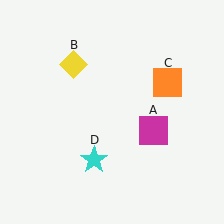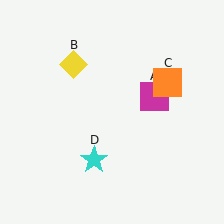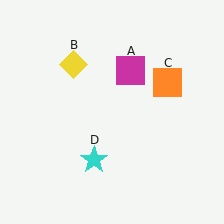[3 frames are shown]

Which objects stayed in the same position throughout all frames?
Yellow diamond (object B) and orange square (object C) and cyan star (object D) remained stationary.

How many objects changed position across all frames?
1 object changed position: magenta square (object A).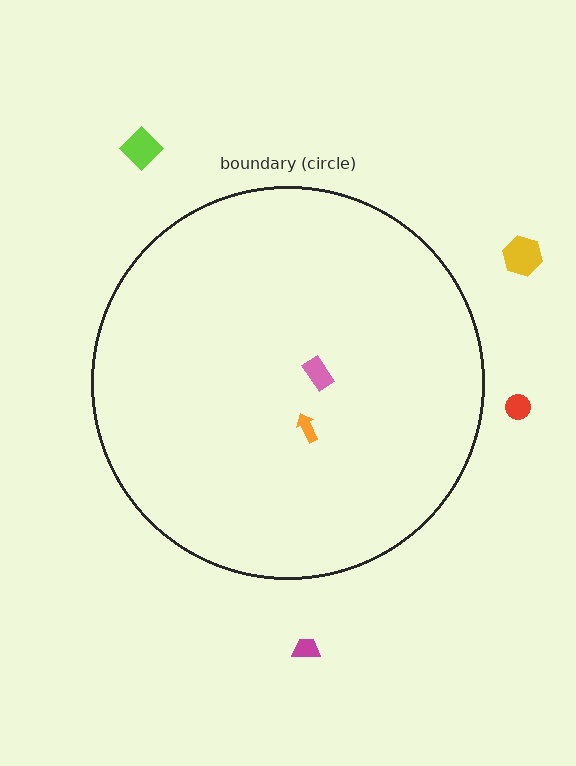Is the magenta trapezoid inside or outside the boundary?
Outside.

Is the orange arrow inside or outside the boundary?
Inside.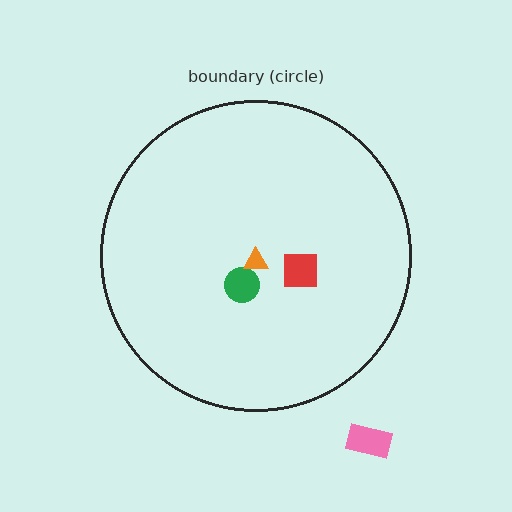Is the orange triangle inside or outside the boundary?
Inside.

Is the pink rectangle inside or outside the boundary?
Outside.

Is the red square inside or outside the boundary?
Inside.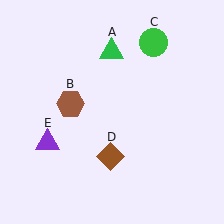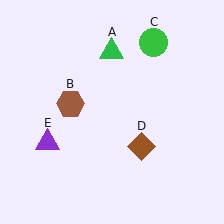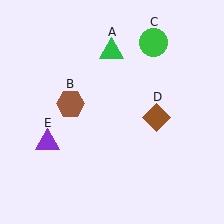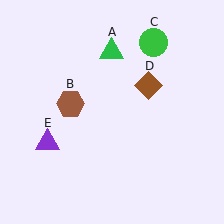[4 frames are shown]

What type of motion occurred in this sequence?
The brown diamond (object D) rotated counterclockwise around the center of the scene.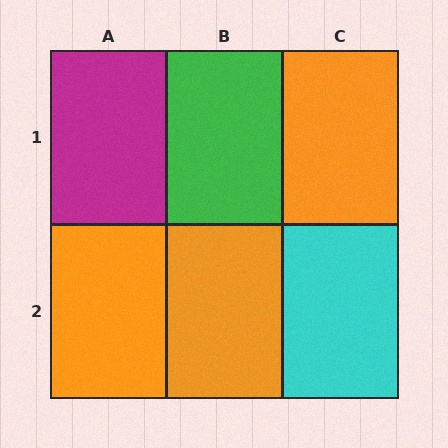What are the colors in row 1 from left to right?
Magenta, green, orange.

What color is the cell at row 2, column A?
Orange.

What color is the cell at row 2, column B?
Orange.